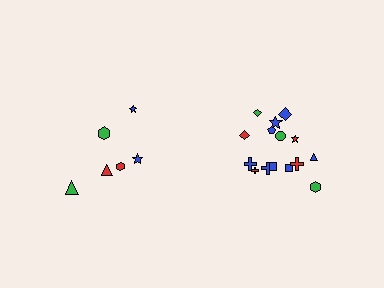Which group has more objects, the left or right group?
The right group.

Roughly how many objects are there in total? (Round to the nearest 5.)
Roughly 20 objects in total.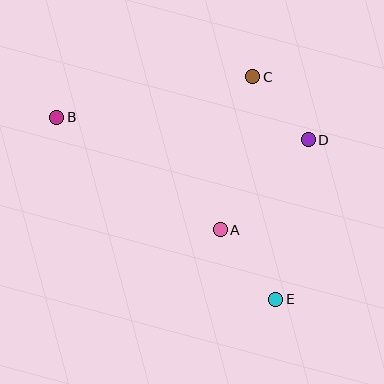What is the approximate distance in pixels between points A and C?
The distance between A and C is approximately 157 pixels.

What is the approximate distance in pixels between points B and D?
The distance between B and D is approximately 252 pixels.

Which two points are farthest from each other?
Points B and E are farthest from each other.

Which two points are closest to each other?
Points C and D are closest to each other.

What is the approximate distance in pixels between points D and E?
The distance between D and E is approximately 163 pixels.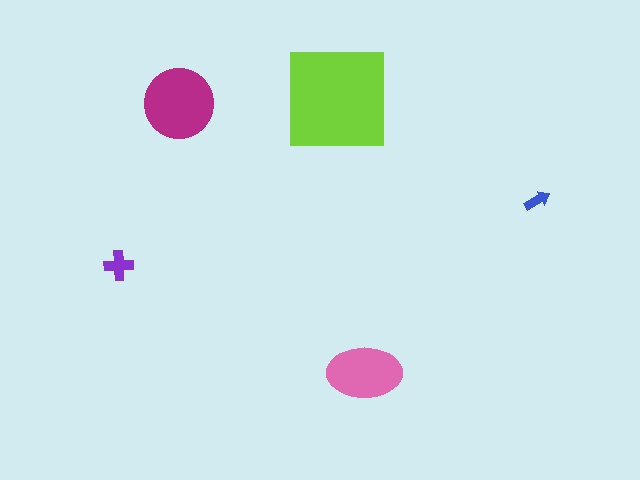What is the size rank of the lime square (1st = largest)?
1st.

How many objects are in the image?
There are 5 objects in the image.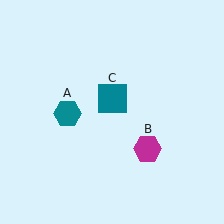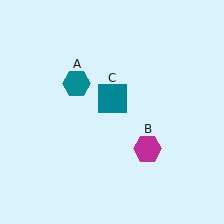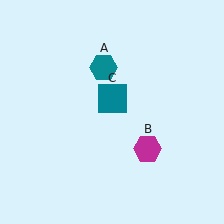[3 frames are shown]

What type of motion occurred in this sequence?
The teal hexagon (object A) rotated clockwise around the center of the scene.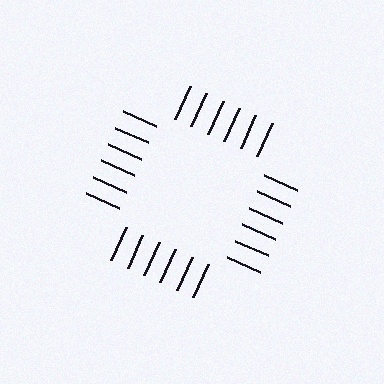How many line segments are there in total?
24 — 6 along each of the 4 edges.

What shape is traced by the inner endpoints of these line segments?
An illusory square — the line segments terminate on its edges but no continuous stroke is drawn.